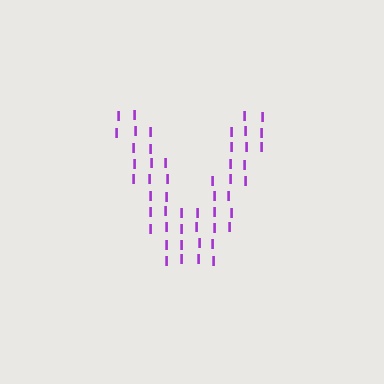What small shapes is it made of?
It is made of small letter I's.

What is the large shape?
The large shape is the letter V.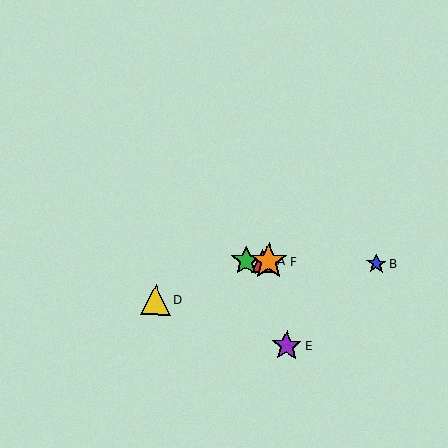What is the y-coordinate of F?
Object F is at y≈261.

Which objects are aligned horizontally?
Objects A, B, C, F are aligned horizontally.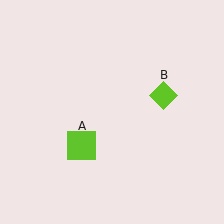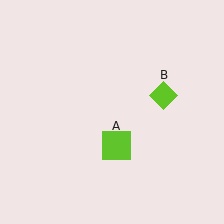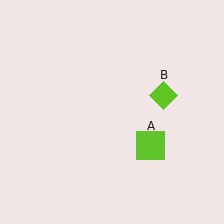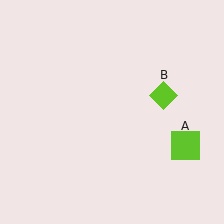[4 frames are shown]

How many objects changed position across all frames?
1 object changed position: lime square (object A).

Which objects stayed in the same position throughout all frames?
Lime diamond (object B) remained stationary.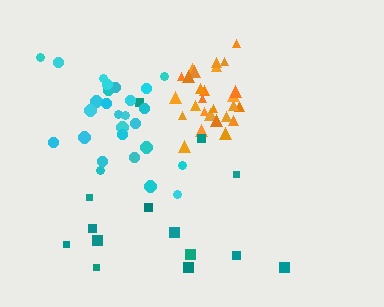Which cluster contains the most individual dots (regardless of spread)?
Orange (27).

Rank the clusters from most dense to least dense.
orange, cyan, teal.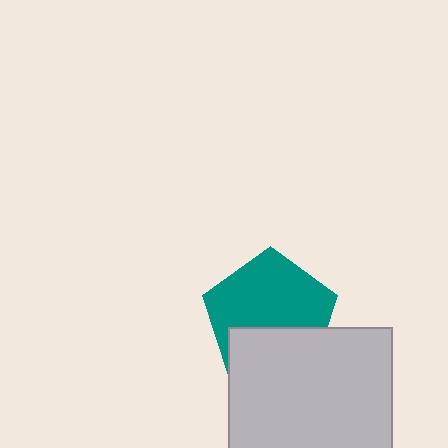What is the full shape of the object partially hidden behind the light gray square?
The partially hidden object is a teal pentagon.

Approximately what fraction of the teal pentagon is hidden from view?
Roughly 36% of the teal pentagon is hidden behind the light gray square.